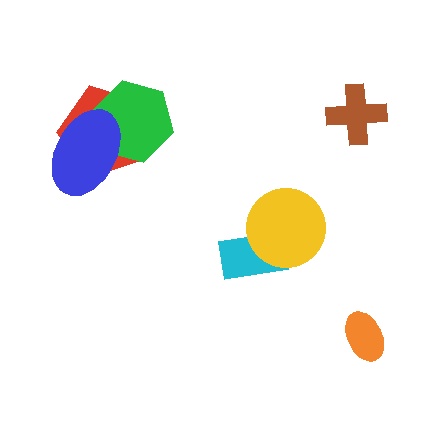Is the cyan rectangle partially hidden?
Yes, it is partially covered by another shape.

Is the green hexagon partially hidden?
Yes, it is partially covered by another shape.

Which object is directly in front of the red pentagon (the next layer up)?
The green hexagon is directly in front of the red pentagon.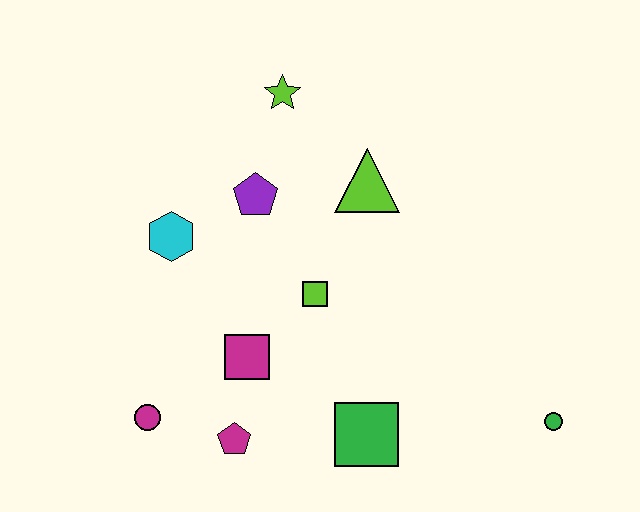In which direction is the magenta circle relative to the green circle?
The magenta circle is to the left of the green circle.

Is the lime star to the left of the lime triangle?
Yes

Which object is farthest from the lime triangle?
The magenta circle is farthest from the lime triangle.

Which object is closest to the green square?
The magenta pentagon is closest to the green square.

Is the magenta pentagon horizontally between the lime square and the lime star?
No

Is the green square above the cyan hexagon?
No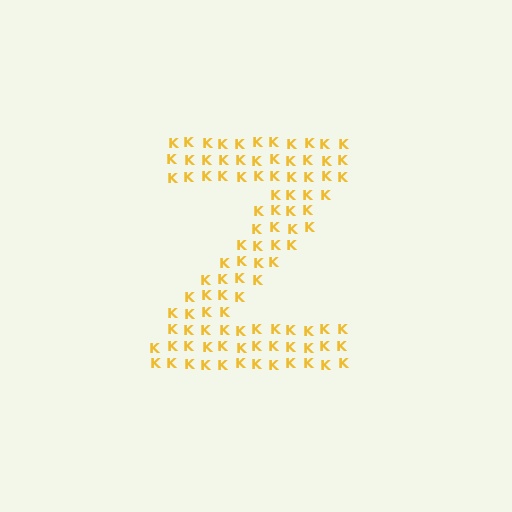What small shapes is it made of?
It is made of small letter K's.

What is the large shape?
The large shape is the letter Z.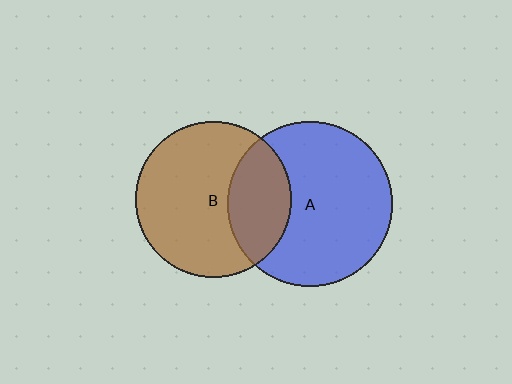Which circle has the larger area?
Circle A (blue).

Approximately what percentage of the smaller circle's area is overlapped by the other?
Approximately 30%.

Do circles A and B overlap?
Yes.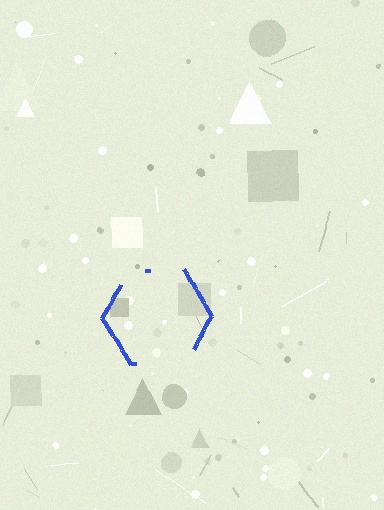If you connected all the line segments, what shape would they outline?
They would outline a hexagon.